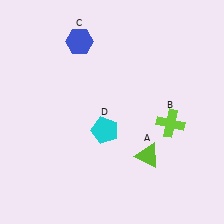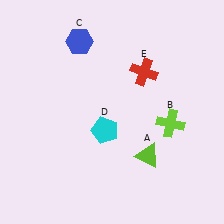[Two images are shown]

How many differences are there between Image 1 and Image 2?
There is 1 difference between the two images.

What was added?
A red cross (E) was added in Image 2.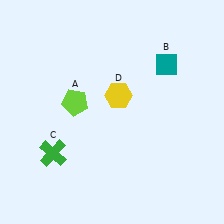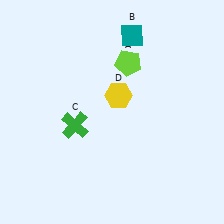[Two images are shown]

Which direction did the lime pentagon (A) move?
The lime pentagon (A) moved right.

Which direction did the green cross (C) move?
The green cross (C) moved up.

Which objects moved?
The objects that moved are: the lime pentagon (A), the teal diamond (B), the green cross (C).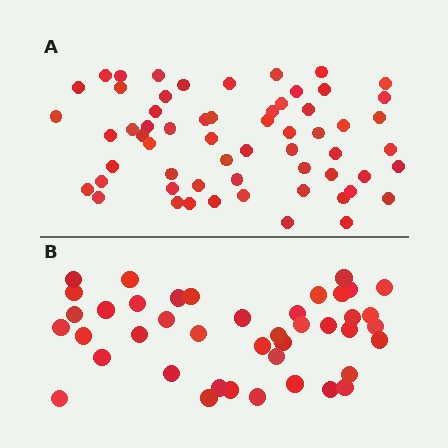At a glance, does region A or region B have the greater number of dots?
Region A (the top region) has more dots.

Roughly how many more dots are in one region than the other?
Region A has approximately 20 more dots than region B.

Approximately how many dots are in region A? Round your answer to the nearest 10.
About 60 dots.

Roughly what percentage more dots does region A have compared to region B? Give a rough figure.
About 45% more.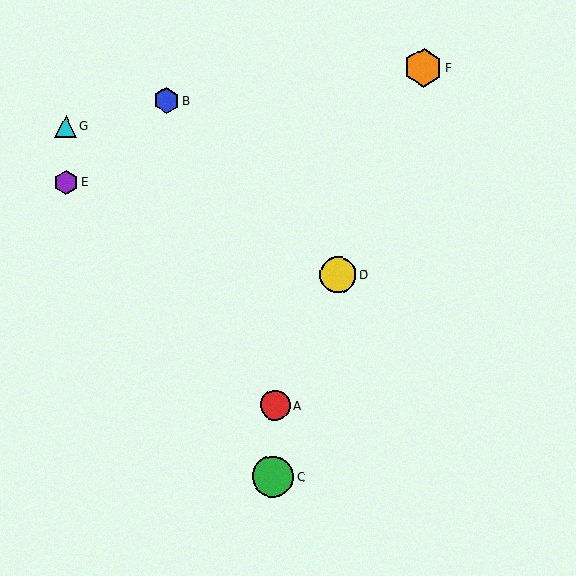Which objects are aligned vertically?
Objects A, C are aligned vertically.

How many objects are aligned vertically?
2 objects (A, C) are aligned vertically.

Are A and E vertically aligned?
No, A is at x≈275 and E is at x≈66.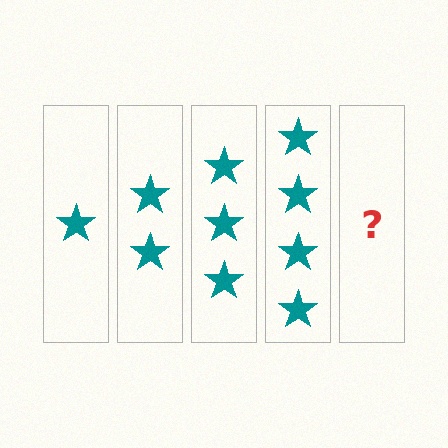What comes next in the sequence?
The next element should be 5 stars.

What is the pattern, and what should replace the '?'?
The pattern is that each step adds one more star. The '?' should be 5 stars.